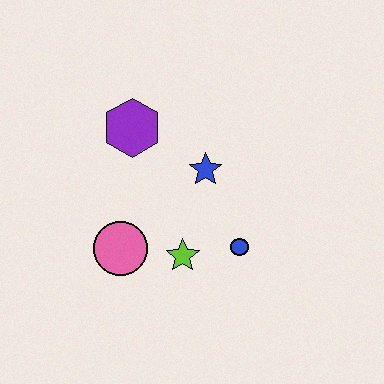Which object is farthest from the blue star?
The pink circle is farthest from the blue star.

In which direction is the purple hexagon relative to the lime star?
The purple hexagon is above the lime star.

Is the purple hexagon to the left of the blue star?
Yes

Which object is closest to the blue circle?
The lime star is closest to the blue circle.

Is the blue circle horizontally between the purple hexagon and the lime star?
No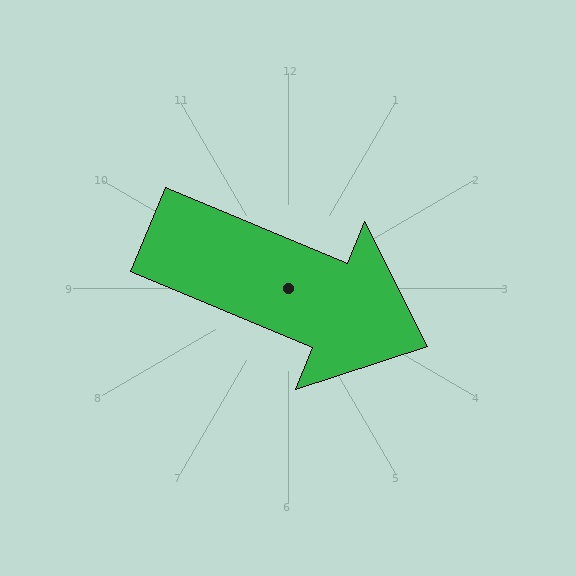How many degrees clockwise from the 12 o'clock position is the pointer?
Approximately 113 degrees.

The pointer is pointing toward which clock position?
Roughly 4 o'clock.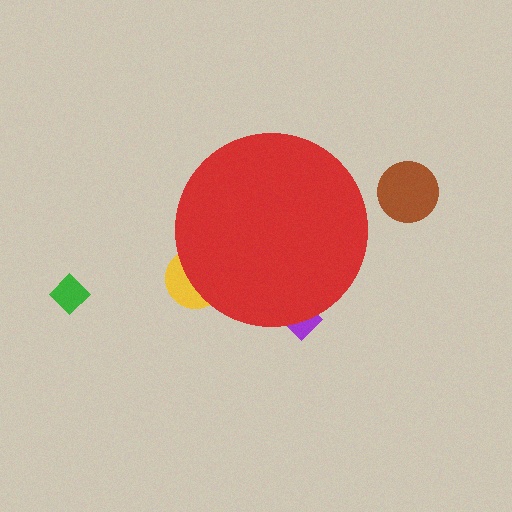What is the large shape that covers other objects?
A red circle.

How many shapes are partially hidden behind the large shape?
2 shapes are partially hidden.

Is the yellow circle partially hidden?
Yes, the yellow circle is partially hidden behind the red circle.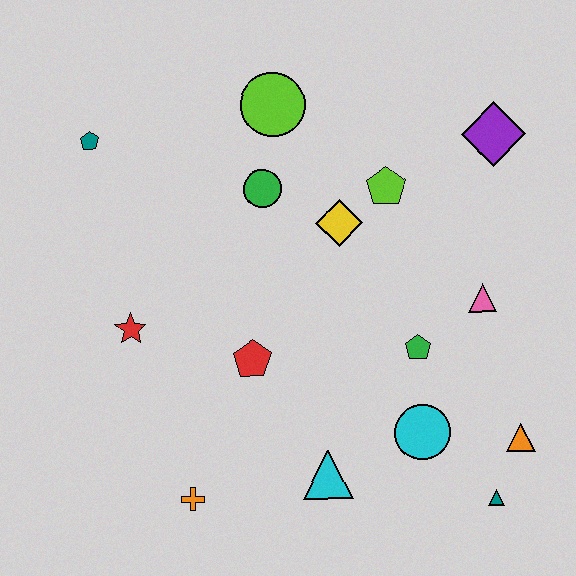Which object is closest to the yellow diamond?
The lime pentagon is closest to the yellow diamond.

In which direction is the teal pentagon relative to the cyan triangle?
The teal pentagon is above the cyan triangle.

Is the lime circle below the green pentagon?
No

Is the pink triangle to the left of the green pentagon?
No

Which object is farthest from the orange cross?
The purple diamond is farthest from the orange cross.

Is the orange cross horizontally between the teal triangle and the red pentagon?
No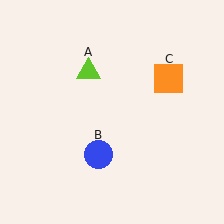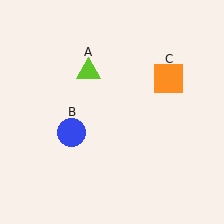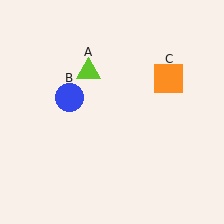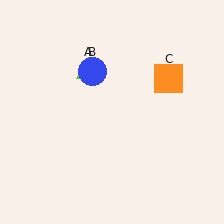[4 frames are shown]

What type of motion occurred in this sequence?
The blue circle (object B) rotated clockwise around the center of the scene.